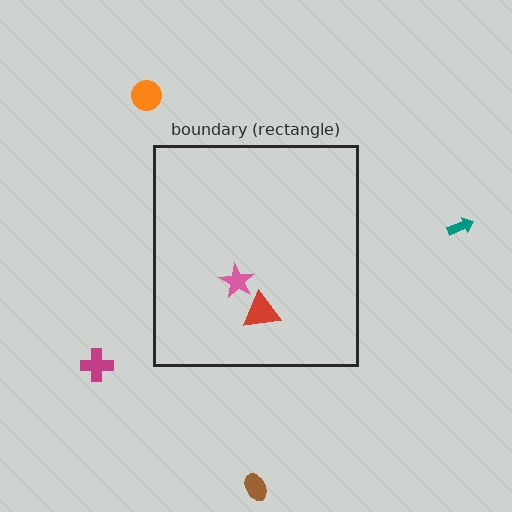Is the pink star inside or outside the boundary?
Inside.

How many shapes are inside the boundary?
2 inside, 4 outside.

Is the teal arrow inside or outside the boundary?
Outside.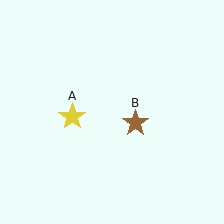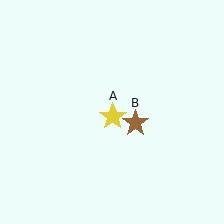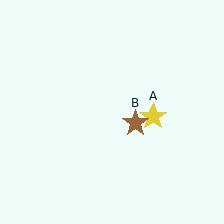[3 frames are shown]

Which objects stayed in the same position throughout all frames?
Brown star (object B) remained stationary.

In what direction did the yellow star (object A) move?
The yellow star (object A) moved right.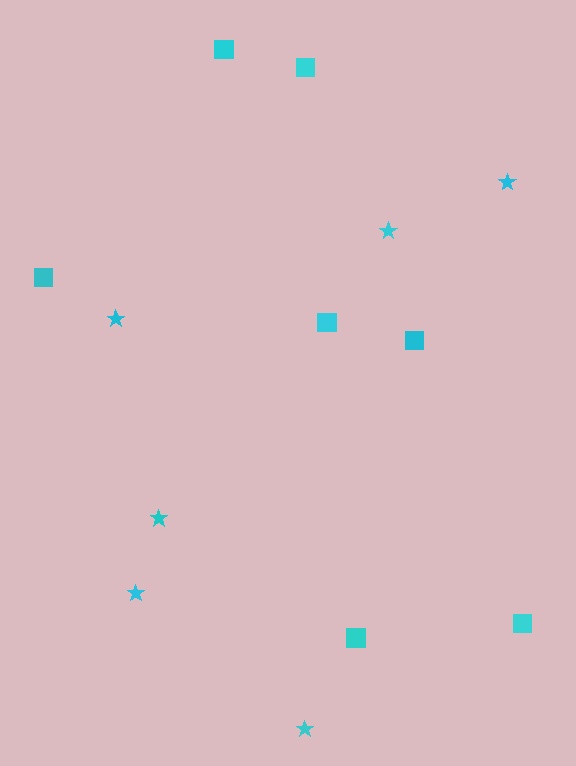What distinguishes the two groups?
There are 2 groups: one group of squares (7) and one group of stars (6).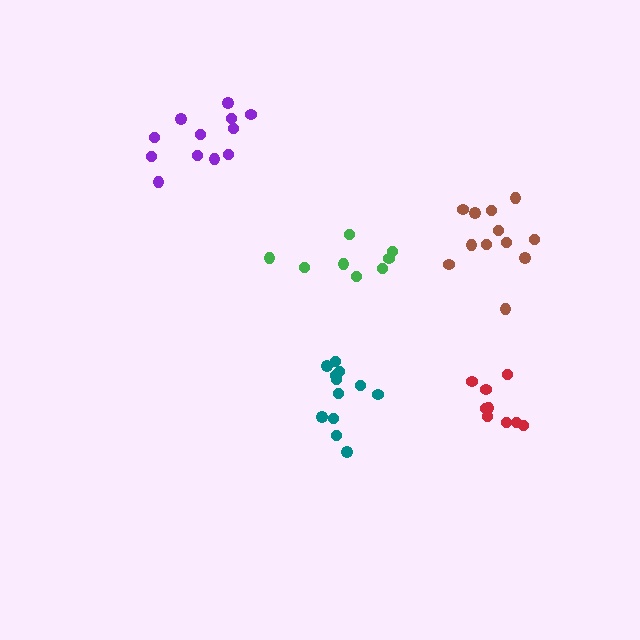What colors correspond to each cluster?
The clusters are colored: green, teal, red, purple, brown.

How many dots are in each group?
Group 1: 8 dots, Group 2: 12 dots, Group 3: 9 dots, Group 4: 12 dots, Group 5: 12 dots (53 total).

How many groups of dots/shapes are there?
There are 5 groups.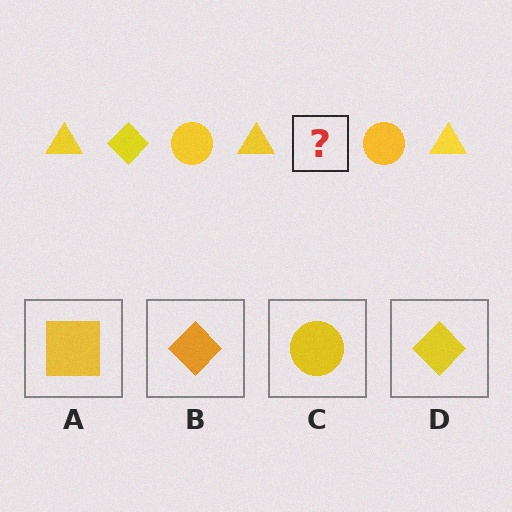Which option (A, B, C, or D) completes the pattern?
D.